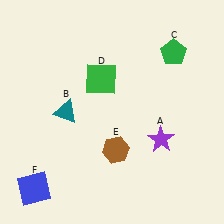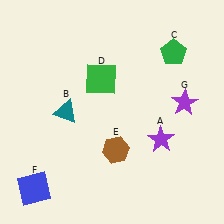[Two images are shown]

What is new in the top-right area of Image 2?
A purple star (G) was added in the top-right area of Image 2.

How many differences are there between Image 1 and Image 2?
There is 1 difference between the two images.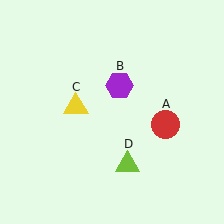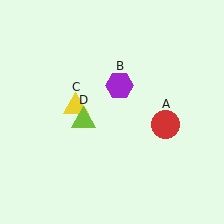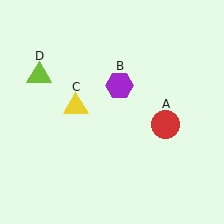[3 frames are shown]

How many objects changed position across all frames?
1 object changed position: lime triangle (object D).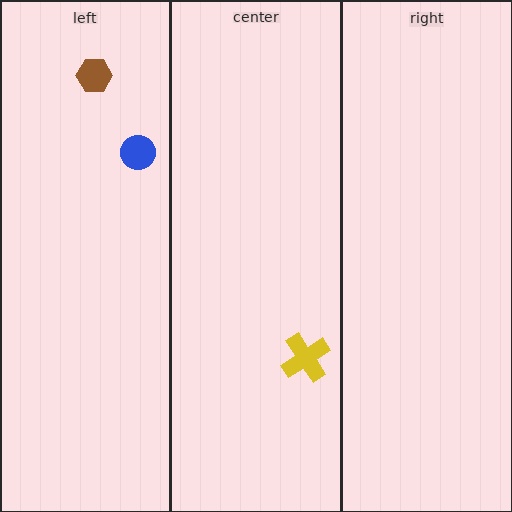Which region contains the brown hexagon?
The left region.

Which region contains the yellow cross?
The center region.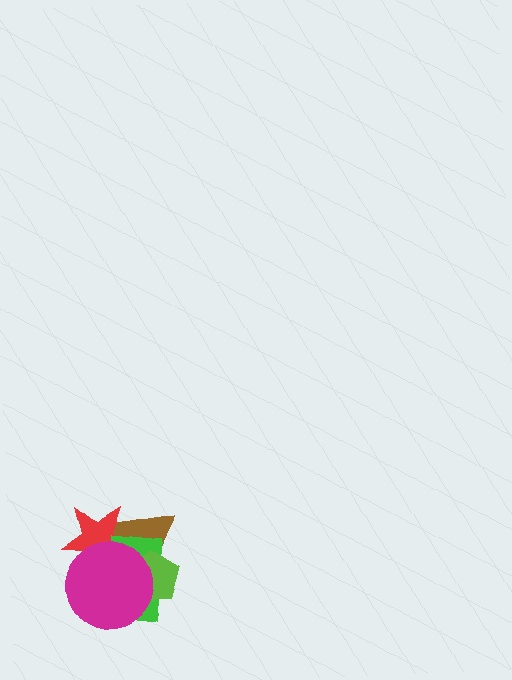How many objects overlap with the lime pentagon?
3 objects overlap with the lime pentagon.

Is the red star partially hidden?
Yes, it is partially covered by another shape.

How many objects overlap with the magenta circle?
4 objects overlap with the magenta circle.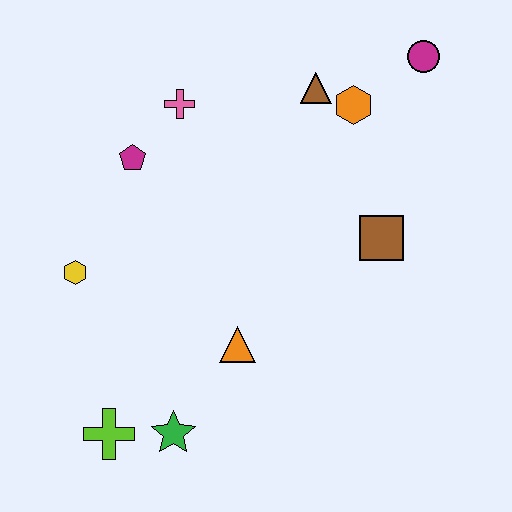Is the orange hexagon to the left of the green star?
No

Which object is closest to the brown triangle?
The orange hexagon is closest to the brown triangle.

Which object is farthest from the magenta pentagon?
The magenta circle is farthest from the magenta pentagon.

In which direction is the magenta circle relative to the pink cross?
The magenta circle is to the right of the pink cross.